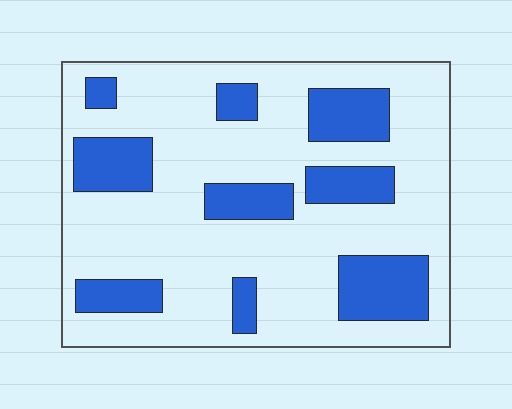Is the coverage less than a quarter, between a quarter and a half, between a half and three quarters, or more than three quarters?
Between a quarter and a half.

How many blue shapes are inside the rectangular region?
9.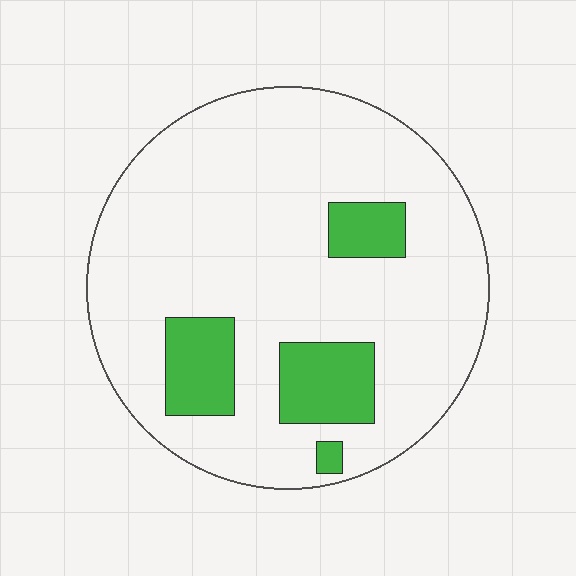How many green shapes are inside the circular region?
4.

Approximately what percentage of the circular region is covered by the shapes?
Approximately 15%.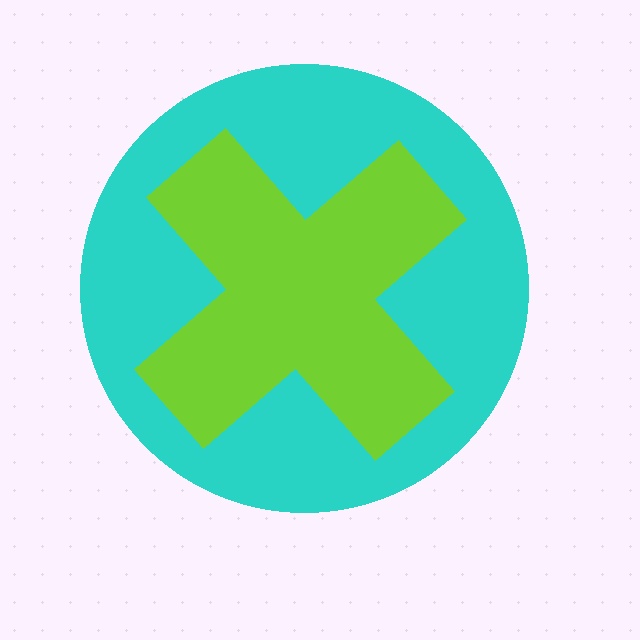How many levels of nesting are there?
2.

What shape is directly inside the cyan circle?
The lime cross.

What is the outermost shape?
The cyan circle.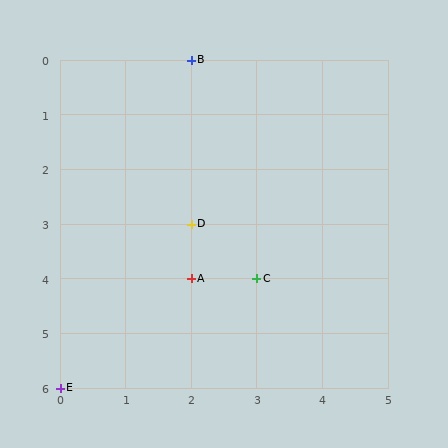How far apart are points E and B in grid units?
Points E and B are 2 columns and 6 rows apart (about 6.3 grid units diagonally).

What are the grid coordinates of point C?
Point C is at grid coordinates (3, 4).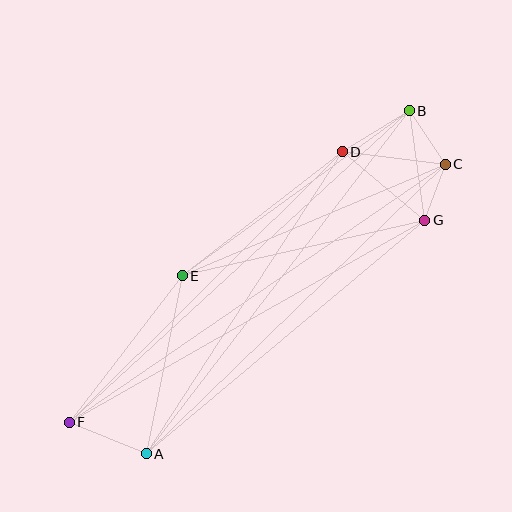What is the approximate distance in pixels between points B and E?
The distance between B and E is approximately 281 pixels.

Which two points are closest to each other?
Points C and G are closest to each other.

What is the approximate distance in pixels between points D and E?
The distance between D and E is approximately 203 pixels.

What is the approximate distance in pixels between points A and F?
The distance between A and F is approximately 84 pixels.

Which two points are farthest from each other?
Points B and F are farthest from each other.